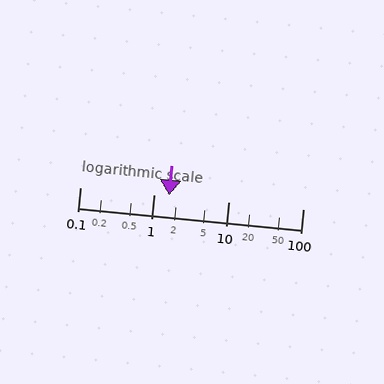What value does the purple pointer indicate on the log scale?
The pointer indicates approximately 1.6.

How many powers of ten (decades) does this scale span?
The scale spans 3 decades, from 0.1 to 100.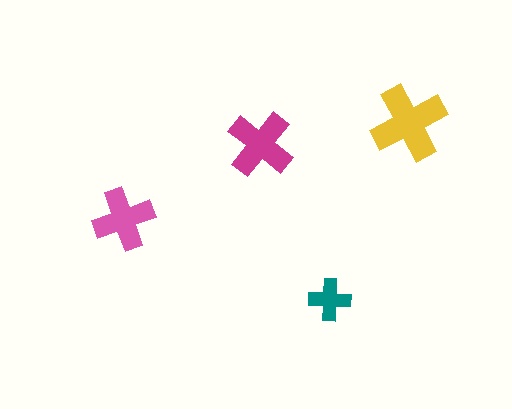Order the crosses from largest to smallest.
the yellow one, the magenta one, the pink one, the teal one.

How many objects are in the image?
There are 4 objects in the image.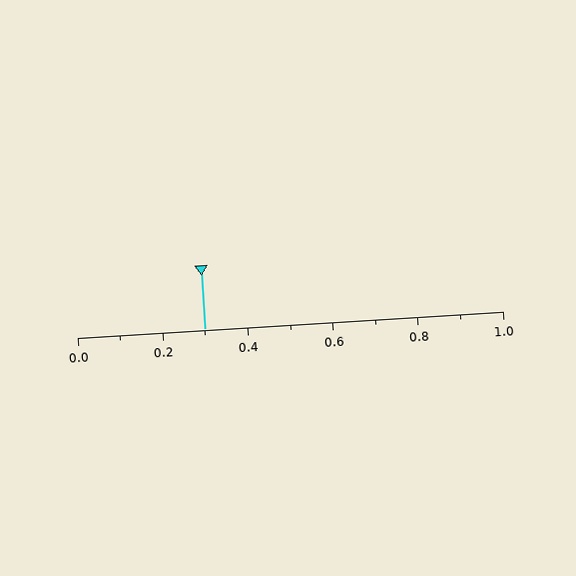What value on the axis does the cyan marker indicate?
The marker indicates approximately 0.3.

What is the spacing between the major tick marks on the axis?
The major ticks are spaced 0.2 apart.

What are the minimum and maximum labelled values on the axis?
The axis runs from 0.0 to 1.0.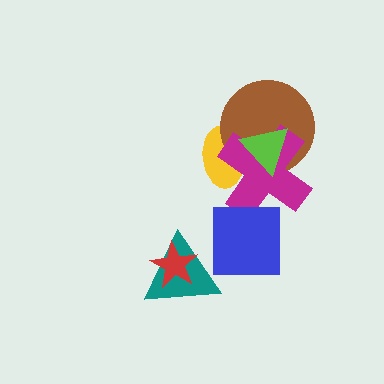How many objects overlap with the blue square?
1 object overlaps with the blue square.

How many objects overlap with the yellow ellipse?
3 objects overlap with the yellow ellipse.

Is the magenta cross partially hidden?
Yes, it is partially covered by another shape.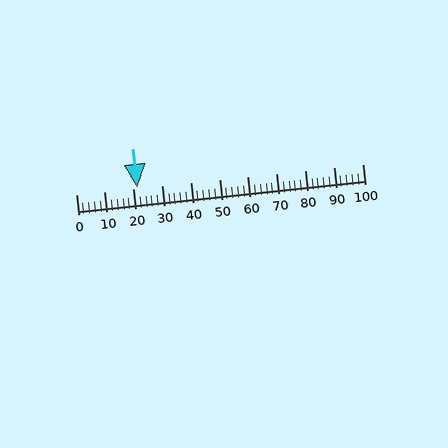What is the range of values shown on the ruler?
The ruler shows values from 0 to 100.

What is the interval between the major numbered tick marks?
The major tick marks are spaced 10 units apart.